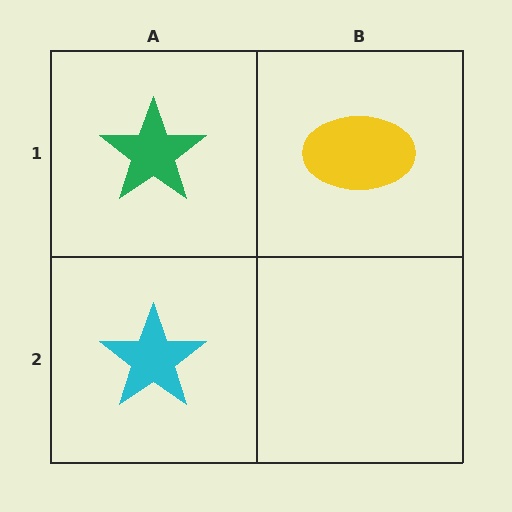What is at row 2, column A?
A cyan star.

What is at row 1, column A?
A green star.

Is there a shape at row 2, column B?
No, that cell is empty.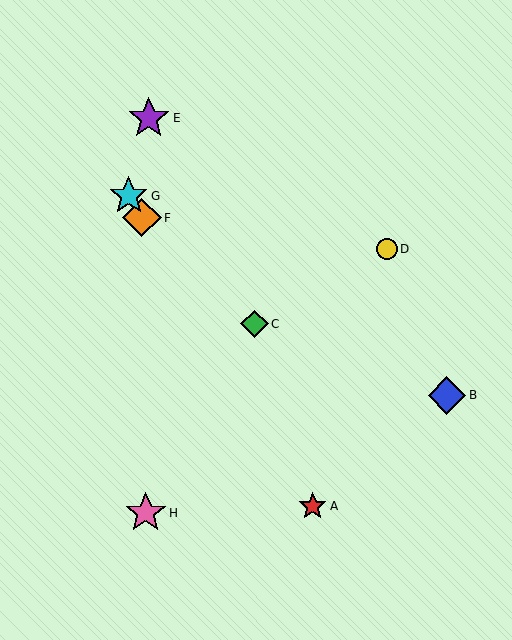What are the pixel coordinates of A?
Object A is at (313, 506).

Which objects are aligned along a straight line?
Objects A, F, G are aligned along a straight line.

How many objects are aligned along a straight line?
3 objects (A, F, G) are aligned along a straight line.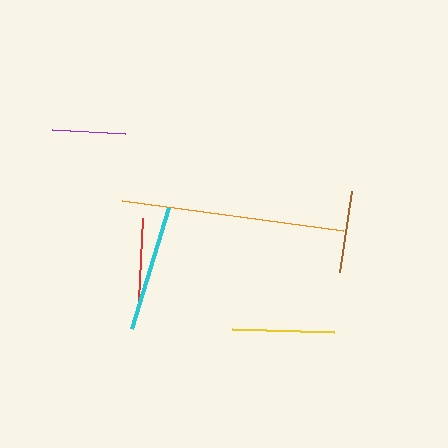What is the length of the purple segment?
The purple segment is approximately 73 pixels long.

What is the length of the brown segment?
The brown segment is approximately 81 pixels long.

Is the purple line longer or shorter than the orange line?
The orange line is longer than the purple line.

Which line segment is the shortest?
The purple line is the shortest at approximately 73 pixels.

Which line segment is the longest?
The orange line is the longest at approximately 223 pixels.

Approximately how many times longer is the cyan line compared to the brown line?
The cyan line is approximately 1.5 times the length of the brown line.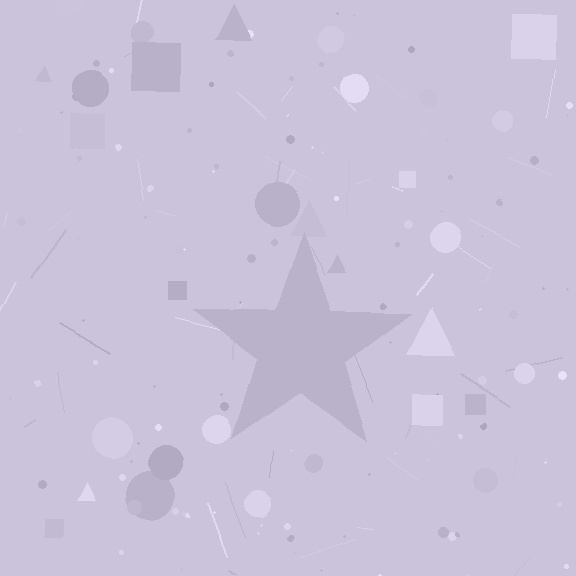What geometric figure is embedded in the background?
A star is embedded in the background.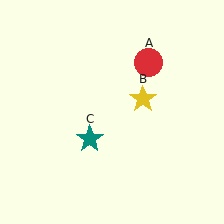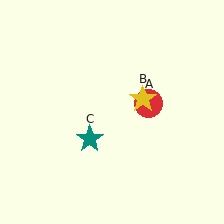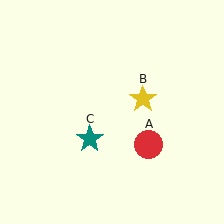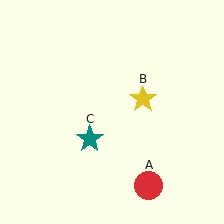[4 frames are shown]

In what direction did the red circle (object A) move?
The red circle (object A) moved down.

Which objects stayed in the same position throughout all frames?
Yellow star (object B) and teal star (object C) remained stationary.